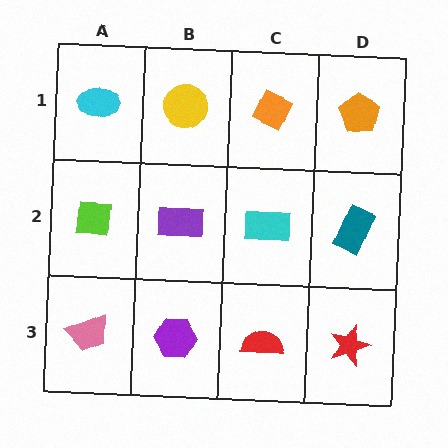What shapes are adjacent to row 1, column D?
A teal rectangle (row 2, column D), an orange diamond (row 1, column C).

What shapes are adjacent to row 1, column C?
A cyan rectangle (row 2, column C), a yellow circle (row 1, column B), an orange pentagon (row 1, column D).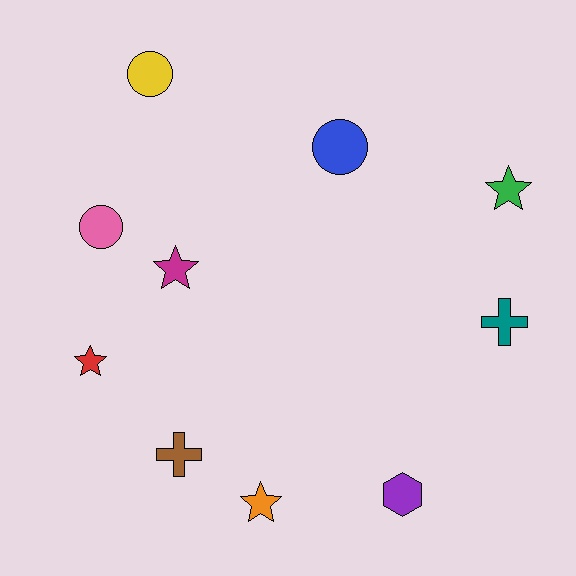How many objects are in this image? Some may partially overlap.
There are 10 objects.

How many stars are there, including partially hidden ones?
There are 4 stars.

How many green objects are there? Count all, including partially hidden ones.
There is 1 green object.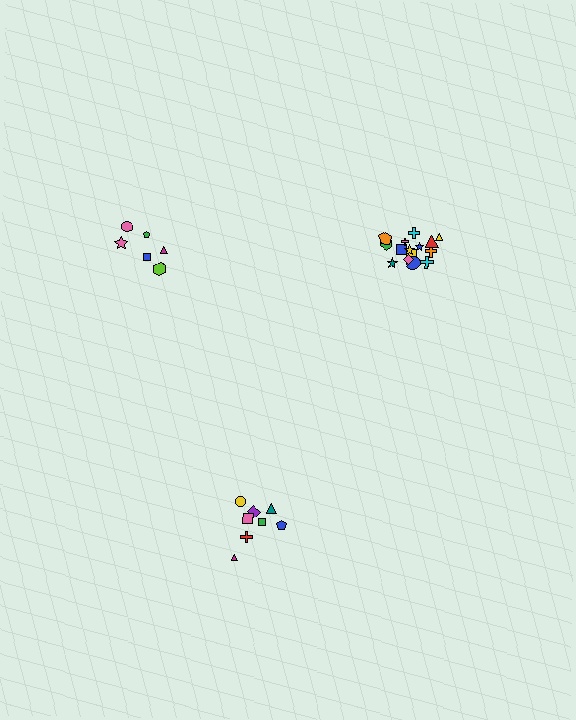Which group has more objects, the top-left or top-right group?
The top-right group.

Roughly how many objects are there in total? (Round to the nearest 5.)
Roughly 30 objects in total.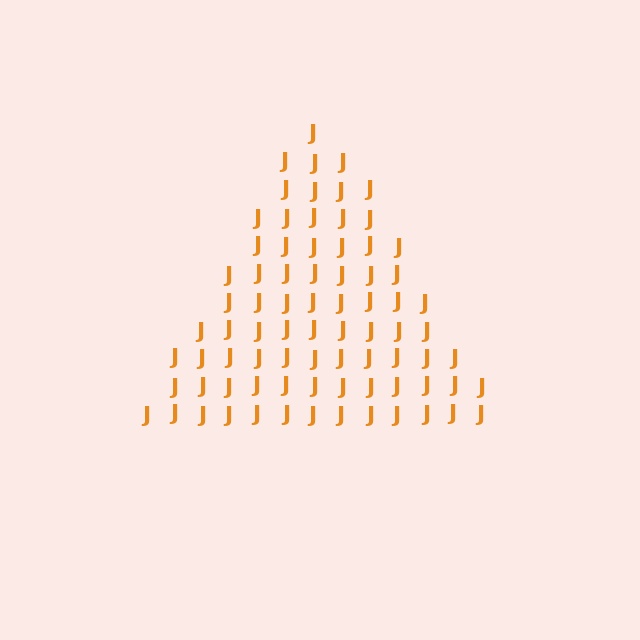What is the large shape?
The large shape is a triangle.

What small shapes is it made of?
It is made of small letter J's.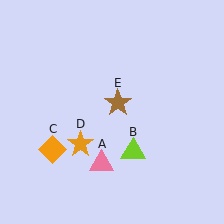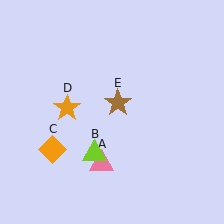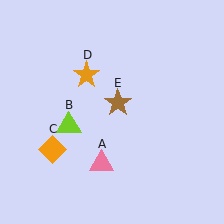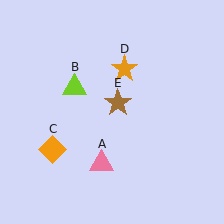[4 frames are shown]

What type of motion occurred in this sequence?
The lime triangle (object B), orange star (object D) rotated clockwise around the center of the scene.